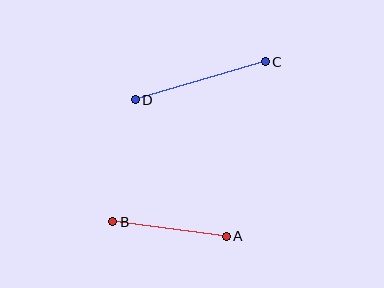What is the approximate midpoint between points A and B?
The midpoint is at approximately (169, 229) pixels.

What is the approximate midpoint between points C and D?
The midpoint is at approximately (200, 81) pixels.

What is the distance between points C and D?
The distance is approximately 136 pixels.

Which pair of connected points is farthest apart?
Points C and D are farthest apart.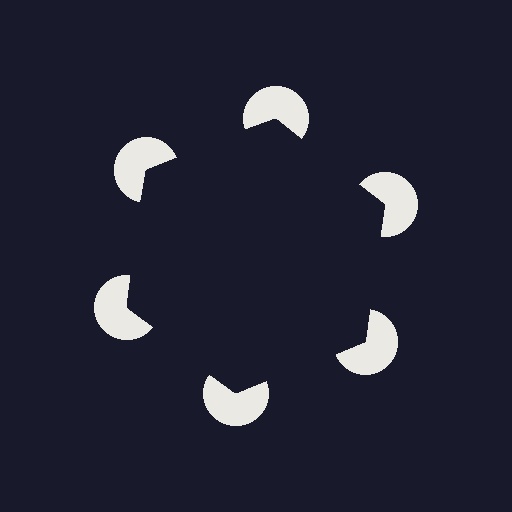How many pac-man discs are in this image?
There are 6 — one at each vertex of the illusory hexagon.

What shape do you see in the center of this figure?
An illusory hexagon — its edges are inferred from the aligned wedge cuts in the pac-man discs, not physically drawn.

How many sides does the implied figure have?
6 sides.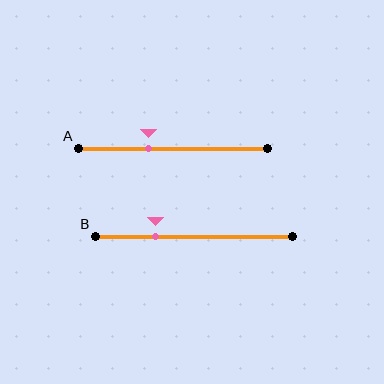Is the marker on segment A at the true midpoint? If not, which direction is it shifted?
No, the marker on segment A is shifted to the left by about 13% of the segment length.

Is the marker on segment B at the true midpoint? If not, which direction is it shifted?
No, the marker on segment B is shifted to the left by about 19% of the segment length.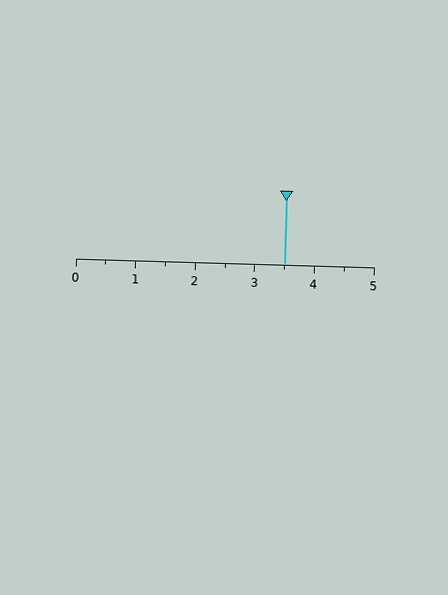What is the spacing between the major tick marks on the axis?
The major ticks are spaced 1 apart.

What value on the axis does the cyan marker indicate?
The marker indicates approximately 3.5.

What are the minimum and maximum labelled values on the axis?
The axis runs from 0 to 5.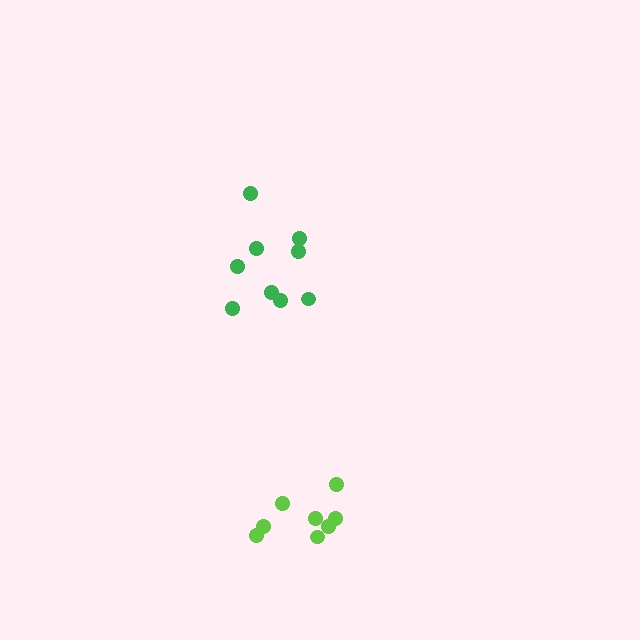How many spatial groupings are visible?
There are 2 spatial groupings.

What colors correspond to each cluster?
The clusters are colored: lime, green.